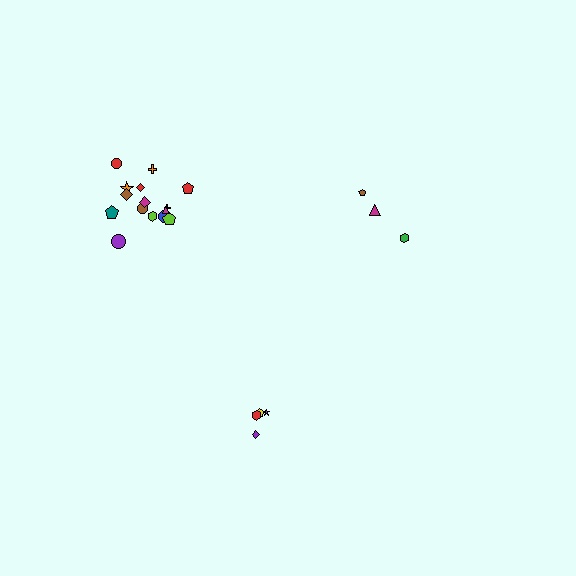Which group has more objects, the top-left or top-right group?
The top-left group.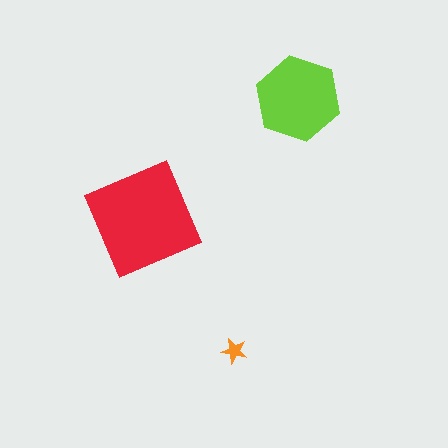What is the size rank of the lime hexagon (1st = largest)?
2nd.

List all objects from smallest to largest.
The orange star, the lime hexagon, the red diamond.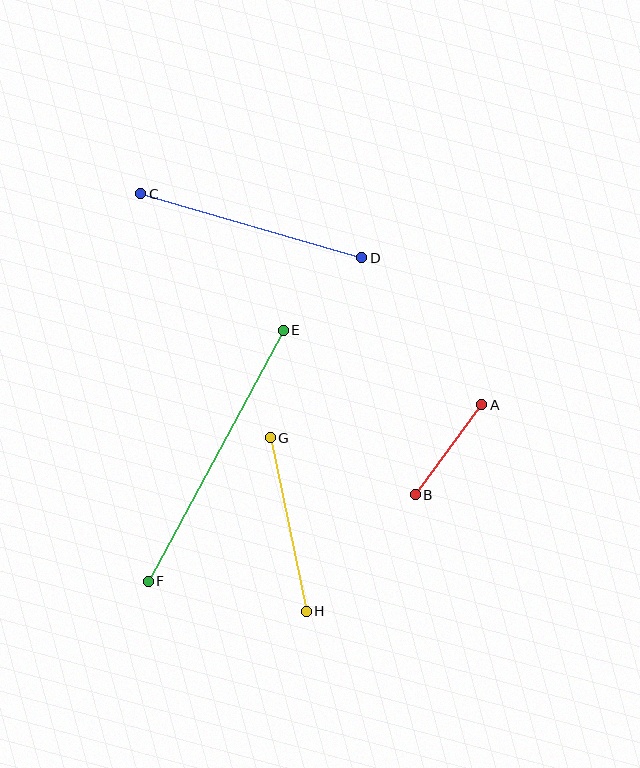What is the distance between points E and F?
The distance is approximately 285 pixels.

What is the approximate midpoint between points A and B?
The midpoint is at approximately (448, 450) pixels.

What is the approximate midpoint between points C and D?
The midpoint is at approximately (251, 226) pixels.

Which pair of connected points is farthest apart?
Points E and F are farthest apart.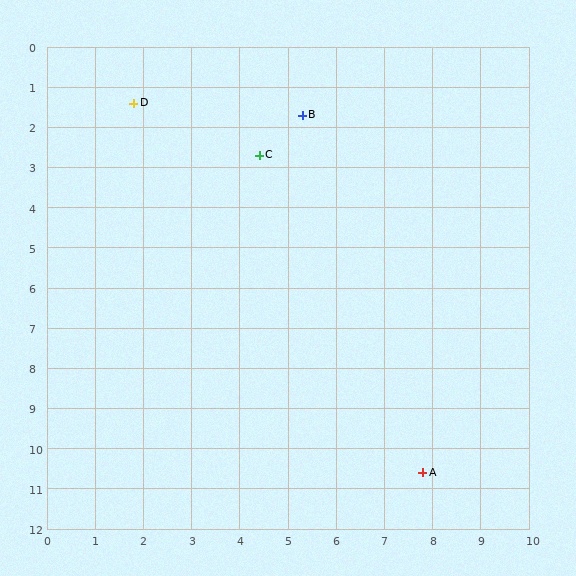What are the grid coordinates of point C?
Point C is at approximately (4.4, 2.7).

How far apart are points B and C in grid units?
Points B and C are about 1.3 grid units apart.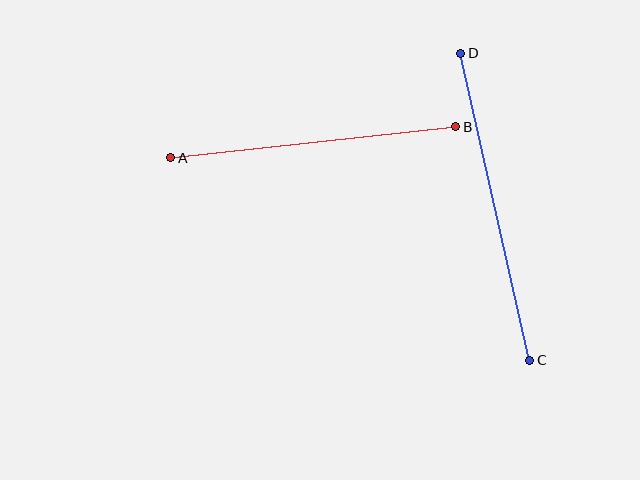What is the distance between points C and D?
The distance is approximately 315 pixels.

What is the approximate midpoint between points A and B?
The midpoint is at approximately (313, 142) pixels.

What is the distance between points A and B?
The distance is approximately 287 pixels.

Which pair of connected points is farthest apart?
Points C and D are farthest apart.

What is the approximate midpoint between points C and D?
The midpoint is at approximately (495, 207) pixels.